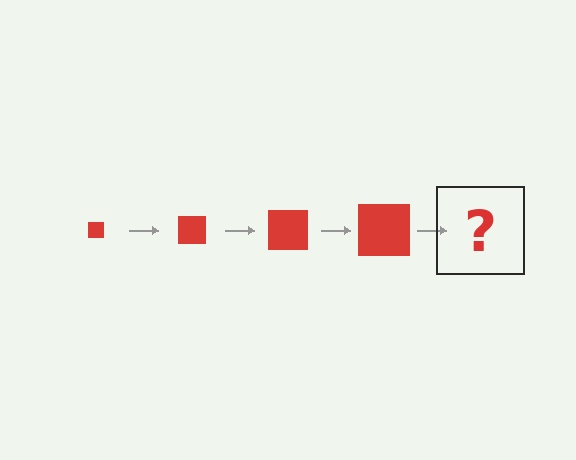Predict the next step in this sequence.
The next step is a red square, larger than the previous one.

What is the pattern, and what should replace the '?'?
The pattern is that the square gets progressively larger each step. The '?' should be a red square, larger than the previous one.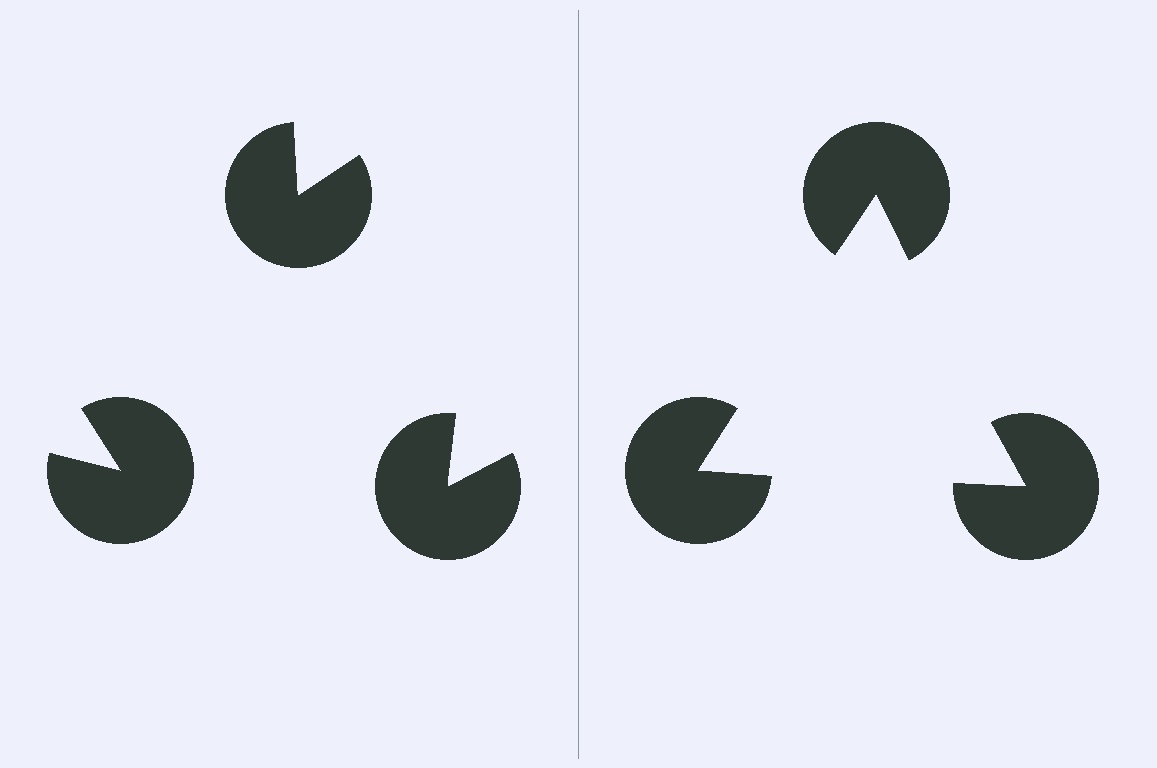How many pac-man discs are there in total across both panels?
6 — 3 on each side.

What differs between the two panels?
The pac-man discs are positioned identically on both sides; only the wedge orientations differ. On the right they align to a triangle; on the left they are misaligned.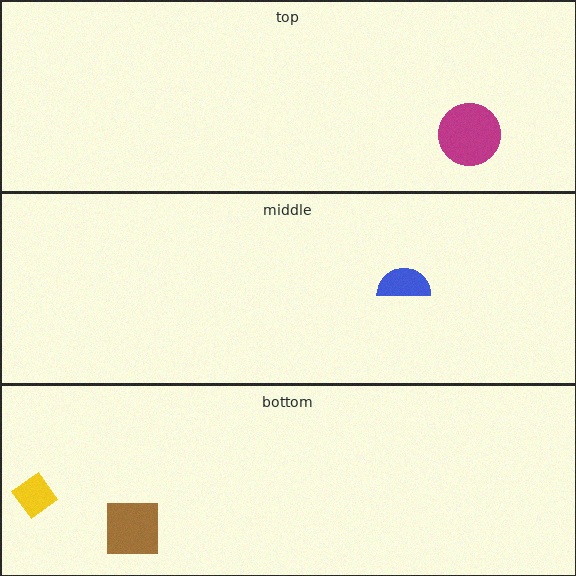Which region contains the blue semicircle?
The middle region.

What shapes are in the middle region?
The blue semicircle.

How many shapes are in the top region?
1.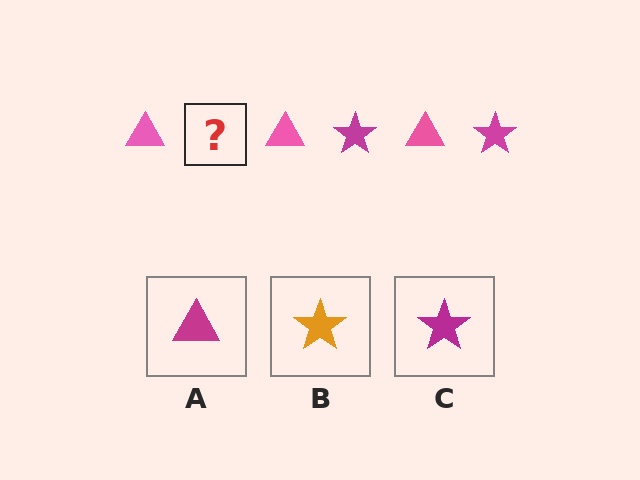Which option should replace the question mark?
Option C.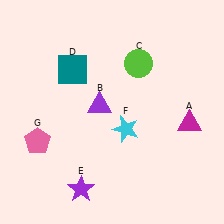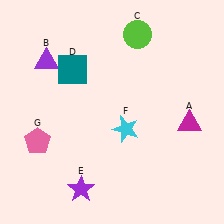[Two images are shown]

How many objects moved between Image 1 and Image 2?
2 objects moved between the two images.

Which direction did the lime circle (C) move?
The lime circle (C) moved up.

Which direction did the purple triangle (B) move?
The purple triangle (B) moved left.